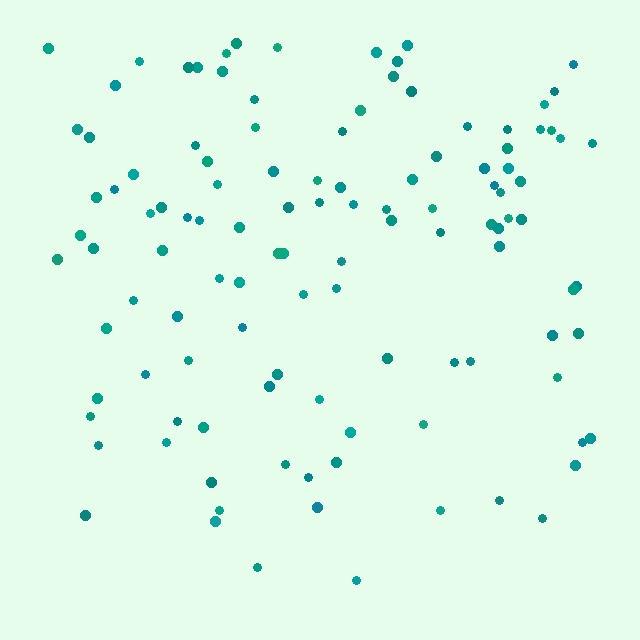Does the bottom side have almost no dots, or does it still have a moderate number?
Still a moderate number, just noticeably fewer than the top.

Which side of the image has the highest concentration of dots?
The top.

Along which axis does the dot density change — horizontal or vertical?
Vertical.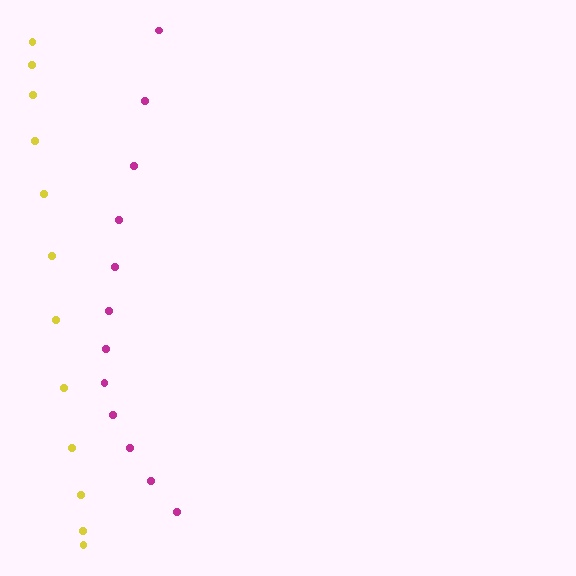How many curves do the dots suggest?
There are 2 distinct paths.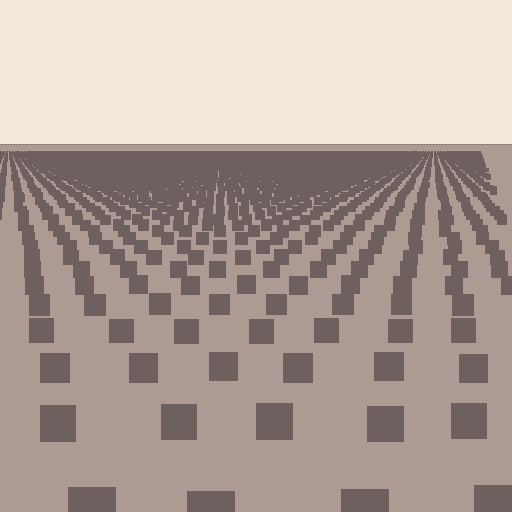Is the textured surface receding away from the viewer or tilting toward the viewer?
The surface is receding away from the viewer. Texture elements get smaller and denser toward the top.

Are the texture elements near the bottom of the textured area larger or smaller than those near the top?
Larger. Near the bottom, elements are closer to the viewer and appear at a bigger on-screen size.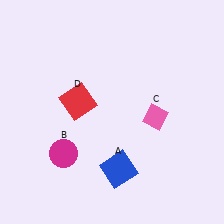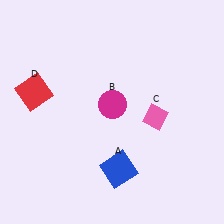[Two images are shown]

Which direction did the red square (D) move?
The red square (D) moved left.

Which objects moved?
The objects that moved are: the magenta circle (B), the red square (D).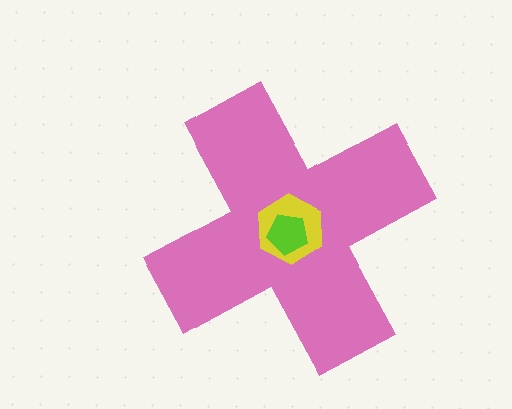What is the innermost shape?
The lime pentagon.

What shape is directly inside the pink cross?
The yellow hexagon.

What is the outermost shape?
The pink cross.